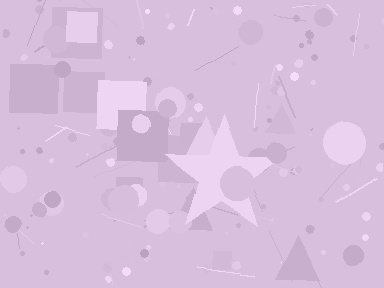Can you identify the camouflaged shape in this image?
The camouflaged shape is a star.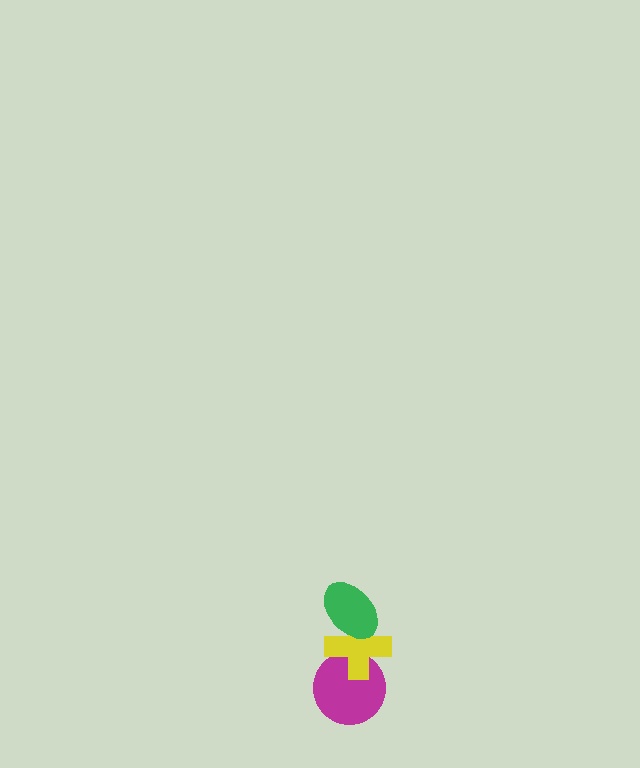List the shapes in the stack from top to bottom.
From top to bottom: the green ellipse, the yellow cross, the magenta circle.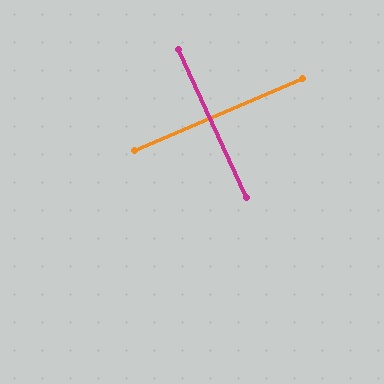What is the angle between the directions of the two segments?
Approximately 89 degrees.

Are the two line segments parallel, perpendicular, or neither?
Perpendicular — they meet at approximately 89°.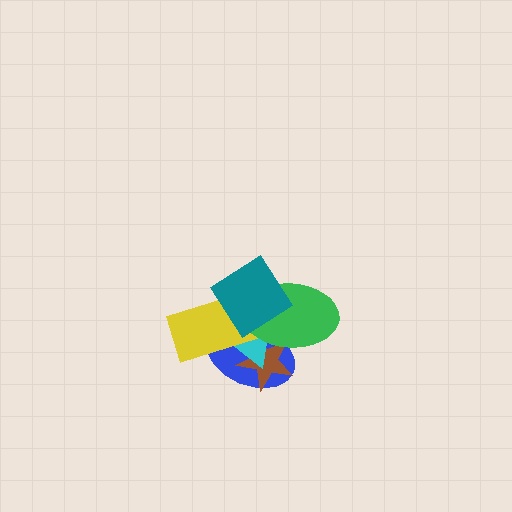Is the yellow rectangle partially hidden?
Yes, it is partially covered by another shape.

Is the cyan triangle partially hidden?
Yes, it is partially covered by another shape.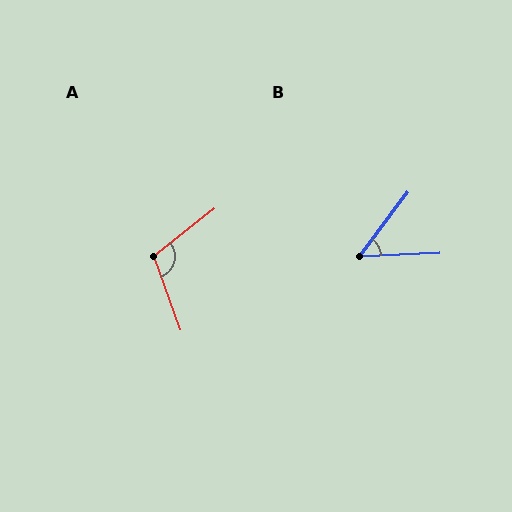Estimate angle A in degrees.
Approximately 108 degrees.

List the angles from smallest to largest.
B (51°), A (108°).